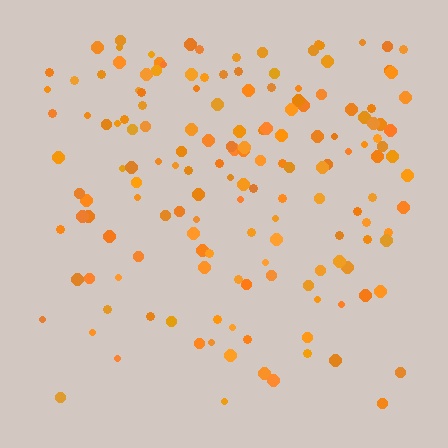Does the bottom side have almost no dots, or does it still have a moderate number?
Still a moderate number, just noticeably fewer than the top.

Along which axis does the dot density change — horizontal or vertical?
Vertical.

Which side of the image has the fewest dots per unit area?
The bottom.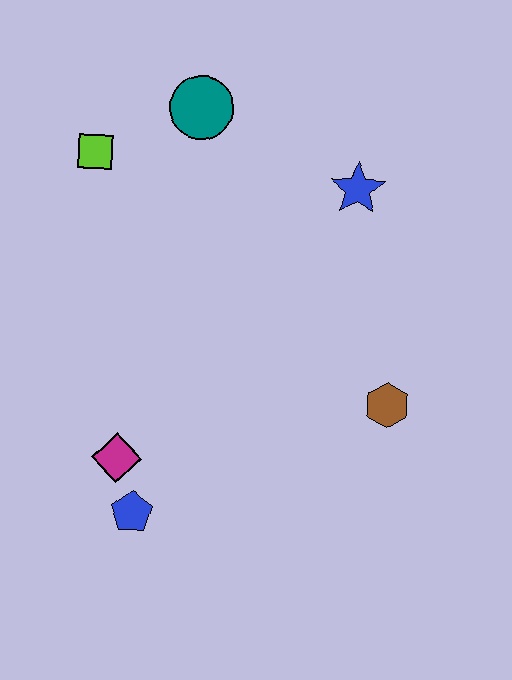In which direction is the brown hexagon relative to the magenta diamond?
The brown hexagon is to the right of the magenta diamond.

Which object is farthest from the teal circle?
The blue pentagon is farthest from the teal circle.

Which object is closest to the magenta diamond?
The blue pentagon is closest to the magenta diamond.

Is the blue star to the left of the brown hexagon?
Yes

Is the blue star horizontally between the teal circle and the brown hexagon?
Yes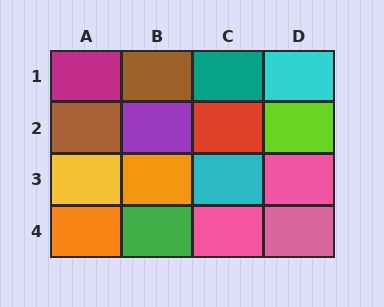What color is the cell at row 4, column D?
Pink.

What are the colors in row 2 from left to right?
Brown, purple, red, lime.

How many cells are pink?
3 cells are pink.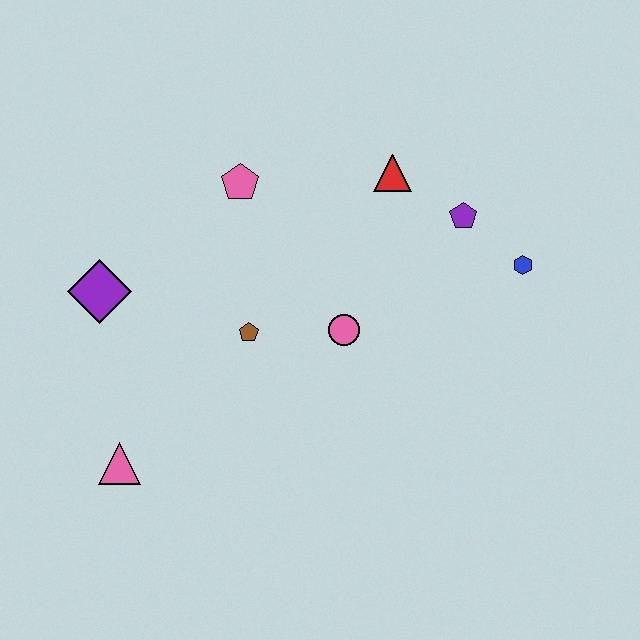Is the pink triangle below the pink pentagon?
Yes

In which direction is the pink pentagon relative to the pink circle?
The pink pentagon is above the pink circle.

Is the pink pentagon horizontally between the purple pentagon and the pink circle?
No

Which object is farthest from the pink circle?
The pink triangle is farthest from the pink circle.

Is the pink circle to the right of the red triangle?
No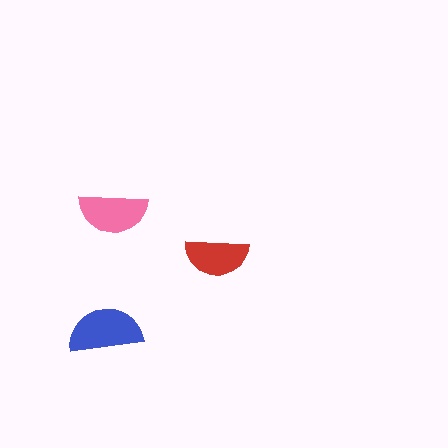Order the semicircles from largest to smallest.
the blue one, the pink one, the red one.